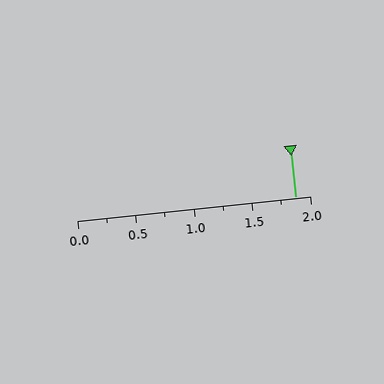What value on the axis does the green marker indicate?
The marker indicates approximately 1.88.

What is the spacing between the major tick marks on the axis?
The major ticks are spaced 0.5 apart.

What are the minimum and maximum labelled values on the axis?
The axis runs from 0.0 to 2.0.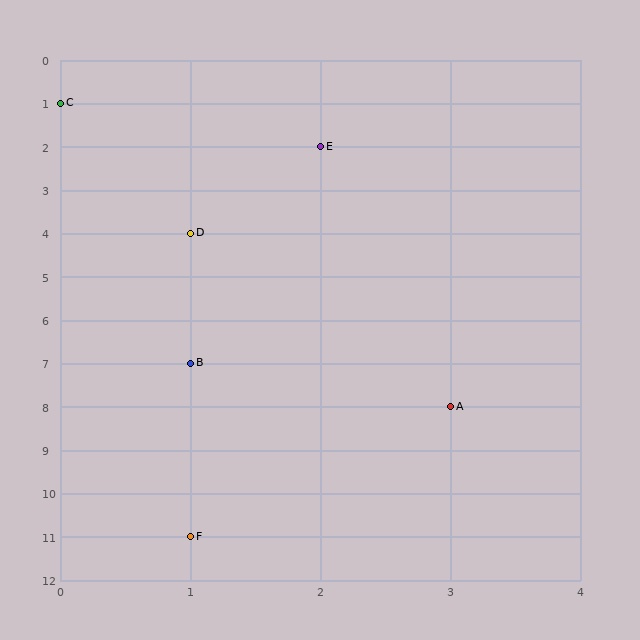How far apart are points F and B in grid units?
Points F and B are 4 rows apart.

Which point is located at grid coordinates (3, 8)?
Point A is at (3, 8).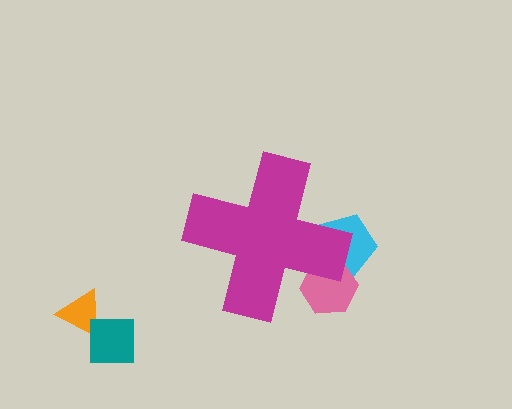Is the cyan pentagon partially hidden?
Yes, the cyan pentagon is partially hidden behind the magenta cross.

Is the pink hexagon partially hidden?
Yes, the pink hexagon is partially hidden behind the magenta cross.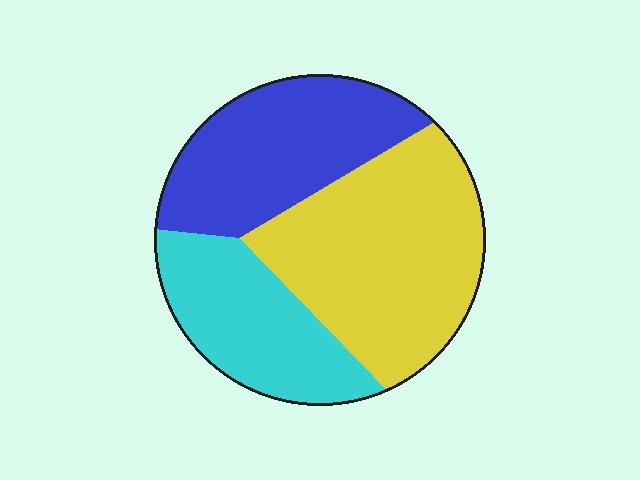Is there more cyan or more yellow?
Yellow.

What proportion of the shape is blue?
Blue covers 31% of the shape.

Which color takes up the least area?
Cyan, at roughly 25%.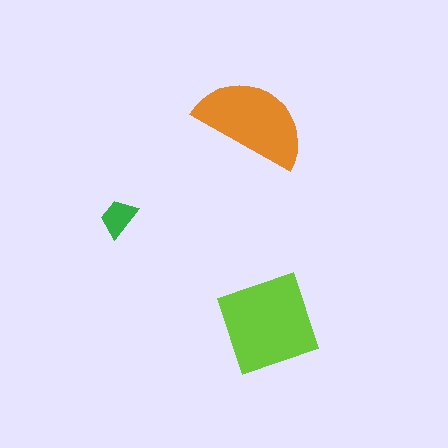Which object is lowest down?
The lime diamond is bottommost.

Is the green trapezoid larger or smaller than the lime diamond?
Smaller.